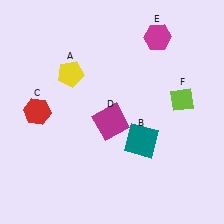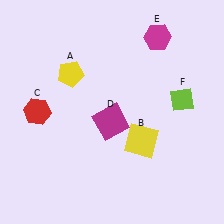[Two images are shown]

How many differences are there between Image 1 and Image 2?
There is 1 difference between the two images.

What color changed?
The square (B) changed from teal in Image 1 to yellow in Image 2.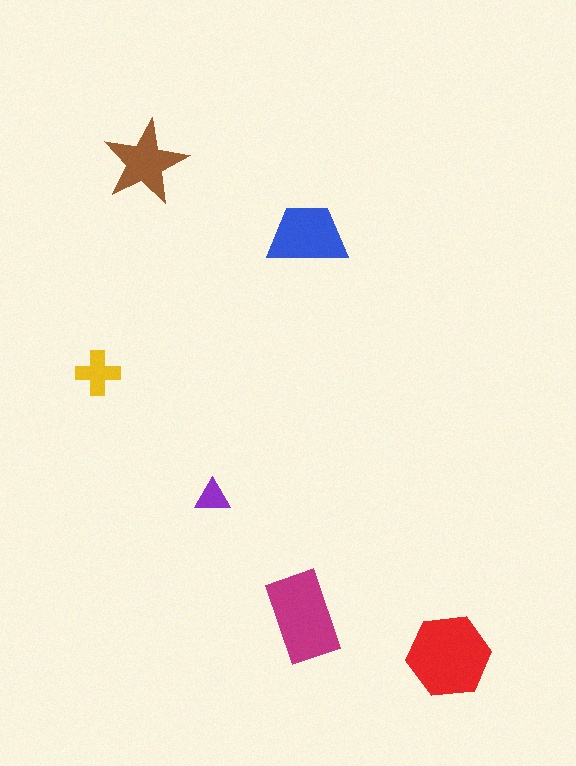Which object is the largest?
The red hexagon.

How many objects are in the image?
There are 6 objects in the image.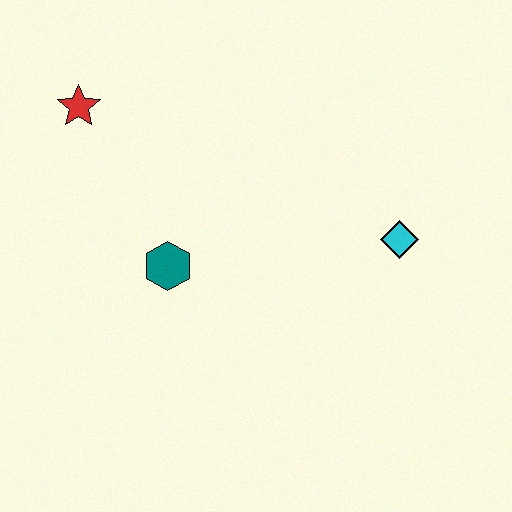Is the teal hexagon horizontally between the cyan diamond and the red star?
Yes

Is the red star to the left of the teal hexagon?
Yes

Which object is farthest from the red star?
The cyan diamond is farthest from the red star.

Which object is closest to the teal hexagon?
The red star is closest to the teal hexagon.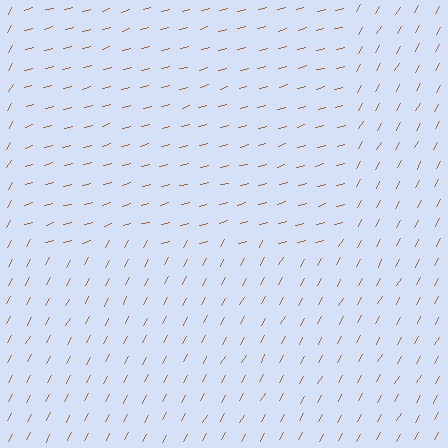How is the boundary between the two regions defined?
The boundary is defined purely by a change in line orientation (approximately 45 degrees difference). All lines are the same color and thickness.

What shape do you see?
I see a rectangle.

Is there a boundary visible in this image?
Yes, there is a texture boundary formed by a change in line orientation.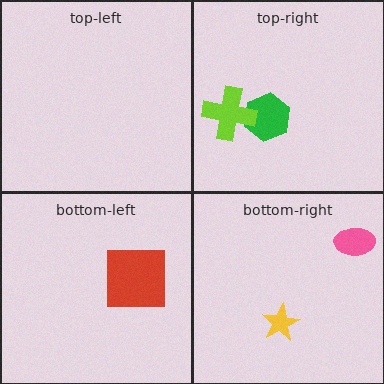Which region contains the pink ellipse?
The bottom-right region.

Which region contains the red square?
The bottom-left region.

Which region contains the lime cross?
The top-right region.